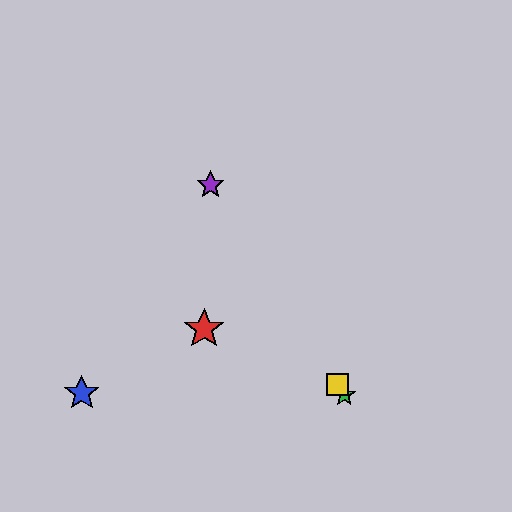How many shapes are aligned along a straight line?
3 shapes (the green star, the yellow square, the purple star) are aligned along a straight line.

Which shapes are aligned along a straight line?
The green star, the yellow square, the purple star are aligned along a straight line.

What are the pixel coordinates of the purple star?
The purple star is at (210, 185).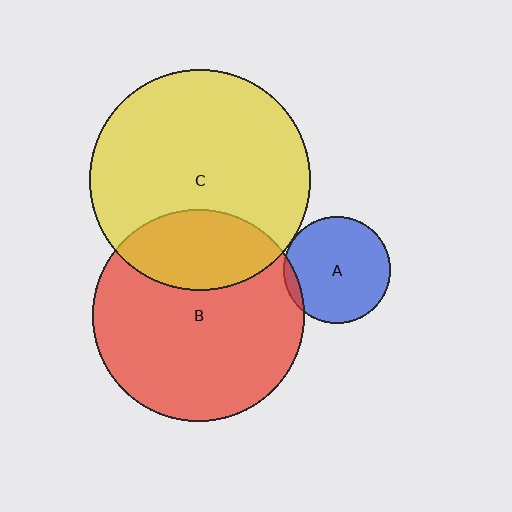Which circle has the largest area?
Circle C (yellow).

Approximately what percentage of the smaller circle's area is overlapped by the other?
Approximately 25%.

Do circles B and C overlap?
Yes.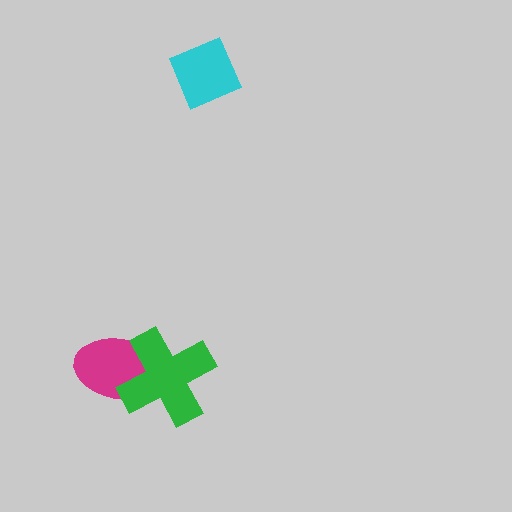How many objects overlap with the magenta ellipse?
1 object overlaps with the magenta ellipse.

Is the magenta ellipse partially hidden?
Yes, it is partially covered by another shape.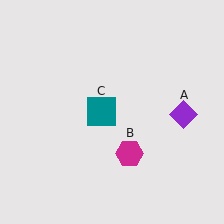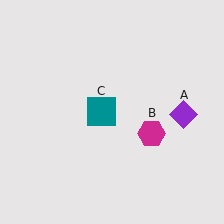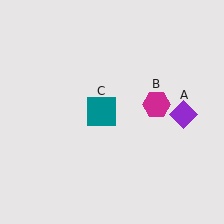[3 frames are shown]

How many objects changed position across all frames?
1 object changed position: magenta hexagon (object B).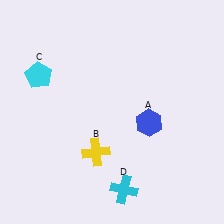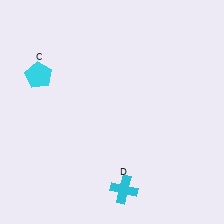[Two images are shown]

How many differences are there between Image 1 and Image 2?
There are 2 differences between the two images.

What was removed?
The yellow cross (B), the blue hexagon (A) were removed in Image 2.